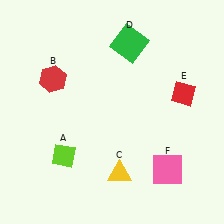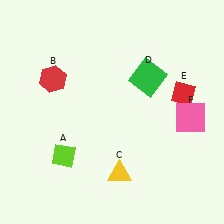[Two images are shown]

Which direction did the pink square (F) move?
The pink square (F) moved up.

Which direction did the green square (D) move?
The green square (D) moved down.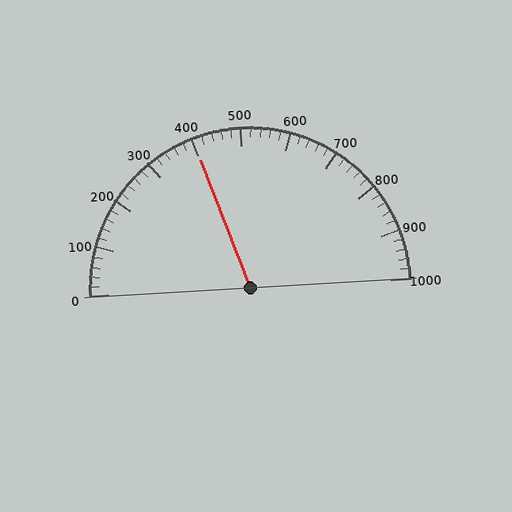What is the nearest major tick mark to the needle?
The nearest major tick mark is 400.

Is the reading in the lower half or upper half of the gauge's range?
The reading is in the lower half of the range (0 to 1000).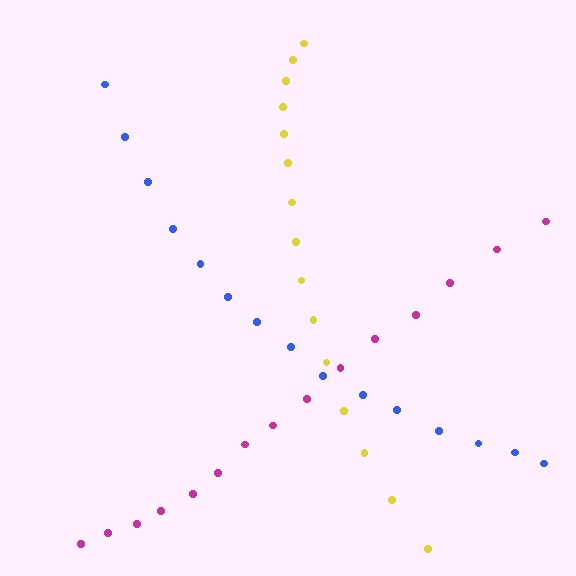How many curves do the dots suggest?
There are 3 distinct paths.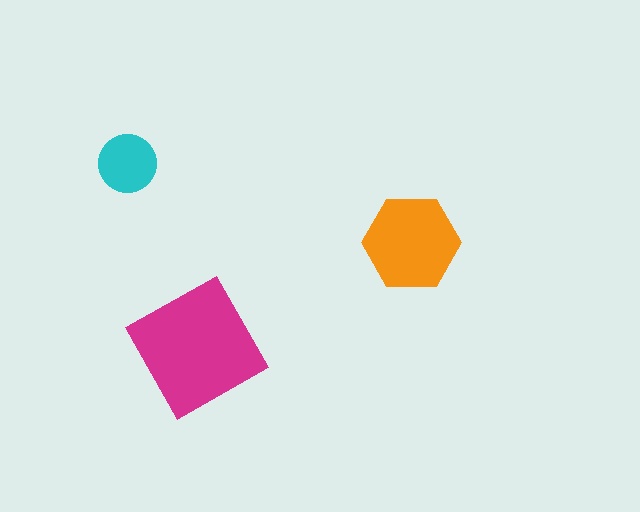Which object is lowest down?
The magenta square is bottommost.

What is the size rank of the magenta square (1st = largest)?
1st.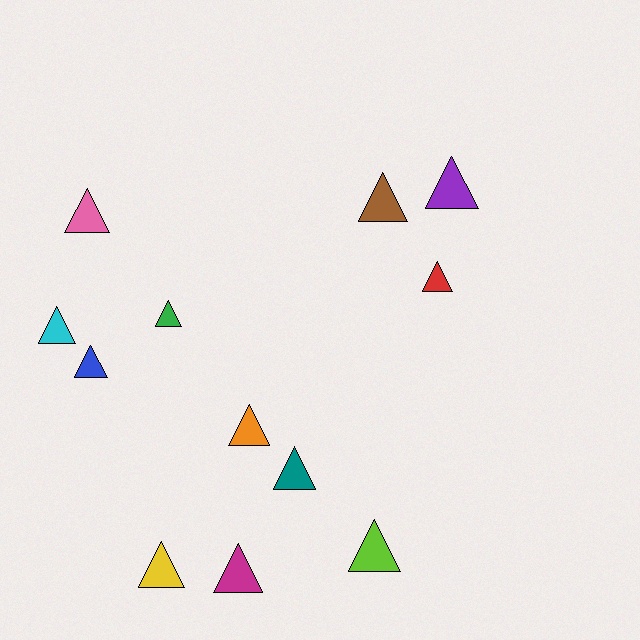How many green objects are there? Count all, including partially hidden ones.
There is 1 green object.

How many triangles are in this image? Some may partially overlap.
There are 12 triangles.